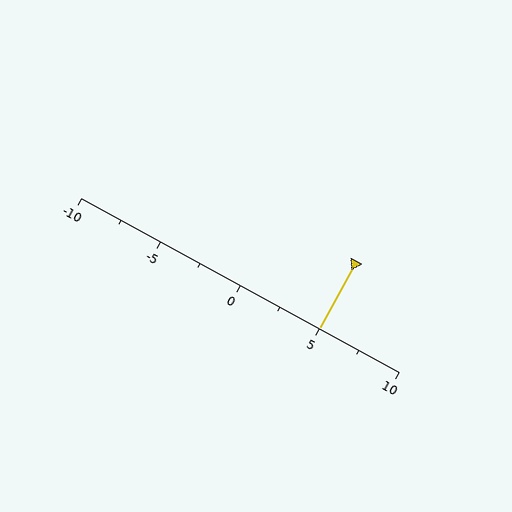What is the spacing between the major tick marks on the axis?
The major ticks are spaced 5 apart.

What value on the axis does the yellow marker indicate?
The marker indicates approximately 5.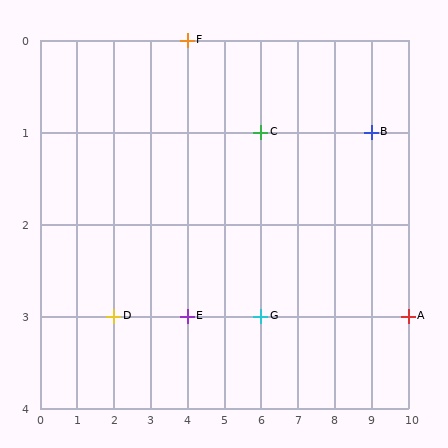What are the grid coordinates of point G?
Point G is at grid coordinates (6, 3).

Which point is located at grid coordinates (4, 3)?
Point E is at (4, 3).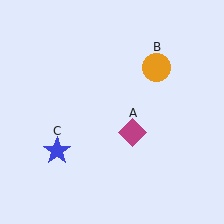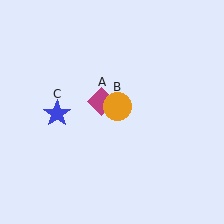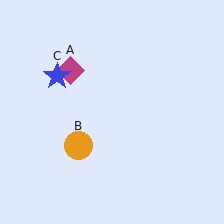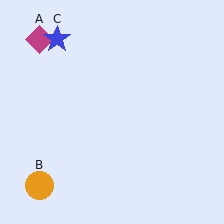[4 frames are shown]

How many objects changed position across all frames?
3 objects changed position: magenta diamond (object A), orange circle (object B), blue star (object C).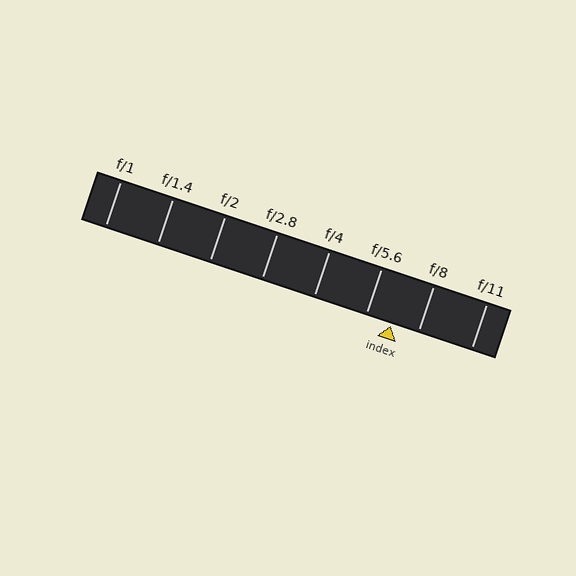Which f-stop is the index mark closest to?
The index mark is closest to f/5.6.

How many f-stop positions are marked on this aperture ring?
There are 8 f-stop positions marked.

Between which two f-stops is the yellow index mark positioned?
The index mark is between f/5.6 and f/8.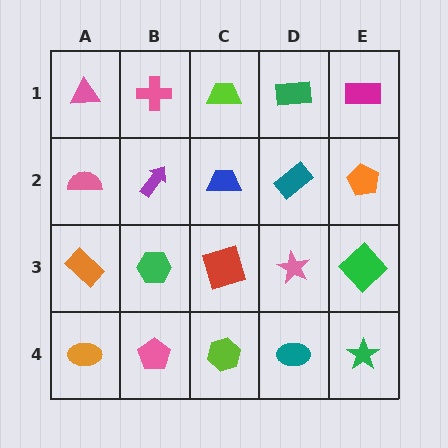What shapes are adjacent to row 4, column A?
An orange rectangle (row 3, column A), a pink pentagon (row 4, column B).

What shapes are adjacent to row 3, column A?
A pink semicircle (row 2, column A), an orange ellipse (row 4, column A), a green hexagon (row 3, column B).